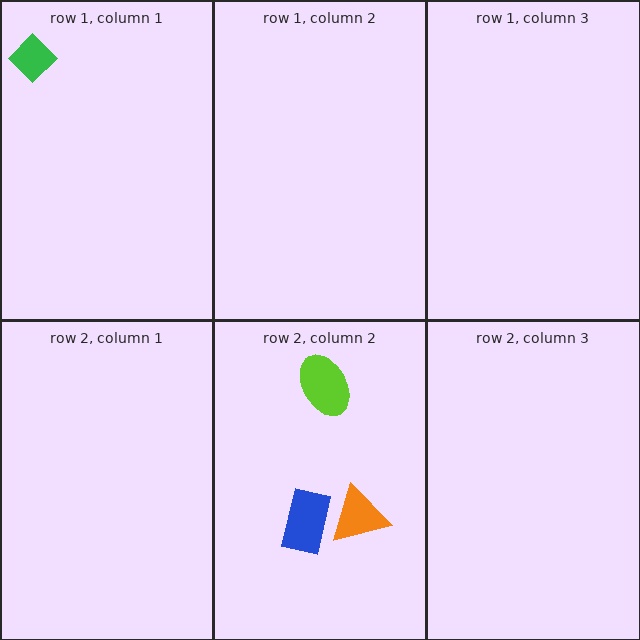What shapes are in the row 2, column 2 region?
The blue rectangle, the orange triangle, the lime ellipse.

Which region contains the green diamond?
The row 1, column 1 region.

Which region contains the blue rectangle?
The row 2, column 2 region.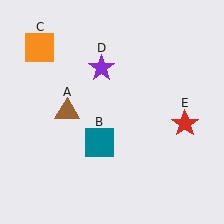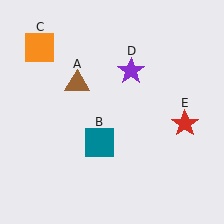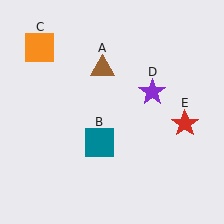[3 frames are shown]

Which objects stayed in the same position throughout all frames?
Teal square (object B) and orange square (object C) and red star (object E) remained stationary.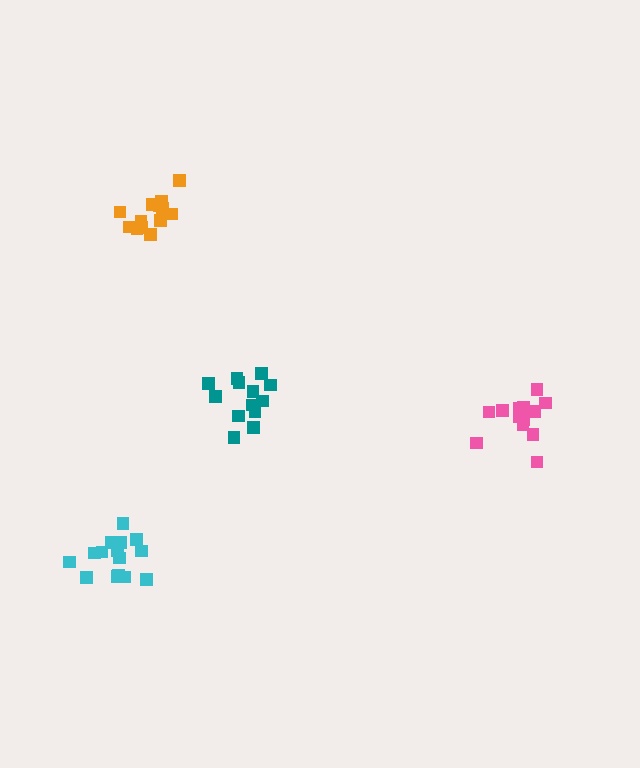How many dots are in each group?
Group 1: 13 dots, Group 2: 13 dots, Group 3: 15 dots, Group 4: 13 dots (54 total).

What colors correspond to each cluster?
The clusters are colored: teal, pink, cyan, orange.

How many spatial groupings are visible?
There are 4 spatial groupings.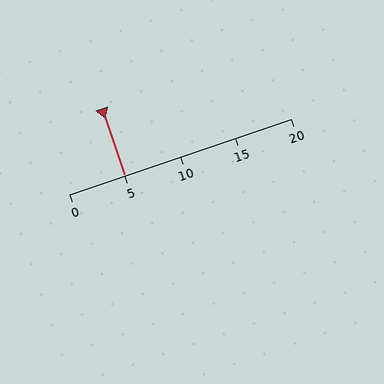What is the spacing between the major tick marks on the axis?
The major ticks are spaced 5 apart.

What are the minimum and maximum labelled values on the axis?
The axis runs from 0 to 20.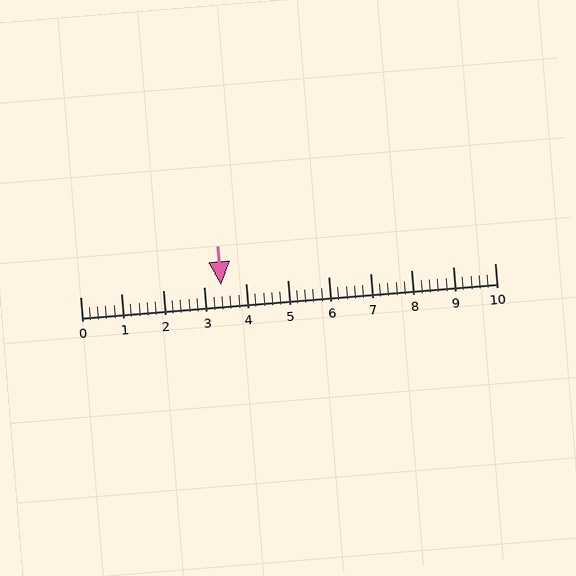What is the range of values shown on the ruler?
The ruler shows values from 0 to 10.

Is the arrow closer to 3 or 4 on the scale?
The arrow is closer to 3.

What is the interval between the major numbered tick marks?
The major tick marks are spaced 1 units apart.